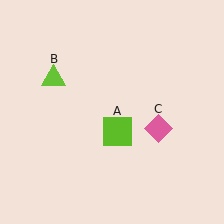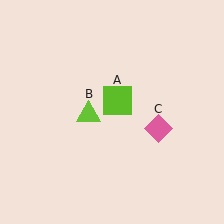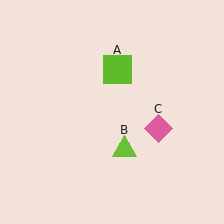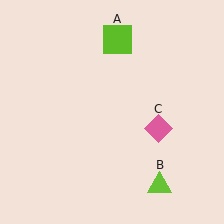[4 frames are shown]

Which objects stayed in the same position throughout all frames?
Pink diamond (object C) remained stationary.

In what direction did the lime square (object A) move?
The lime square (object A) moved up.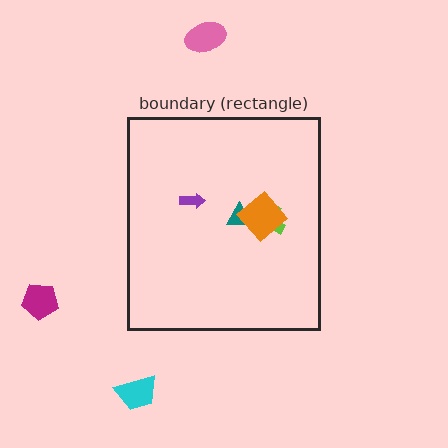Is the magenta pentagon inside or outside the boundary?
Outside.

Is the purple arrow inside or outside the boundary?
Inside.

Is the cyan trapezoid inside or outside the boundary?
Outside.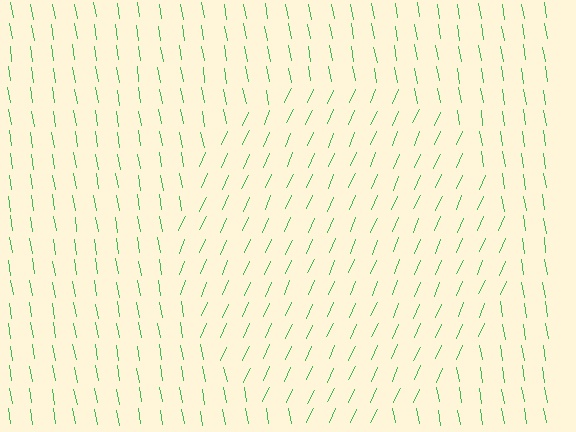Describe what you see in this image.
The image is filled with small green line segments. A circle region in the image has lines oriented differently from the surrounding lines, creating a visible texture boundary.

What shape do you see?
I see a circle.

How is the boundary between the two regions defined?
The boundary is defined purely by a change in line orientation (approximately 33 degrees difference). All lines are the same color and thickness.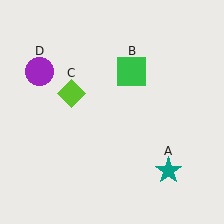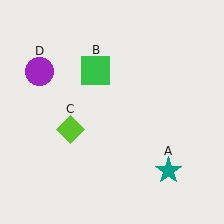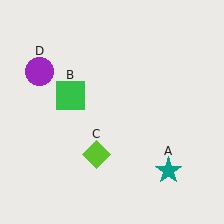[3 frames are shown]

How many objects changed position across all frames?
2 objects changed position: green square (object B), lime diamond (object C).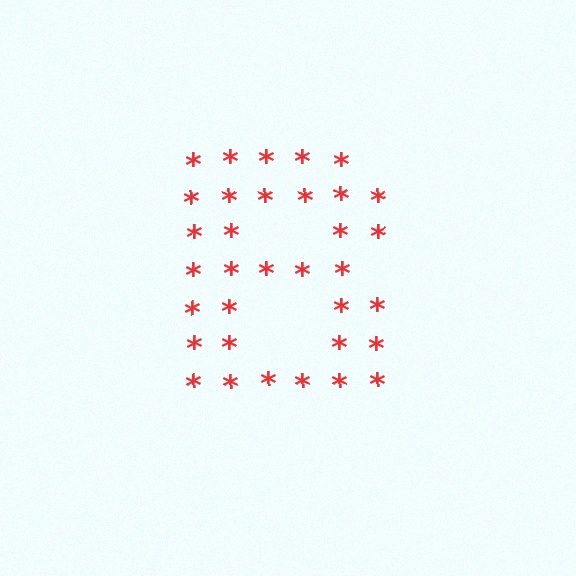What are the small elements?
The small elements are asterisks.